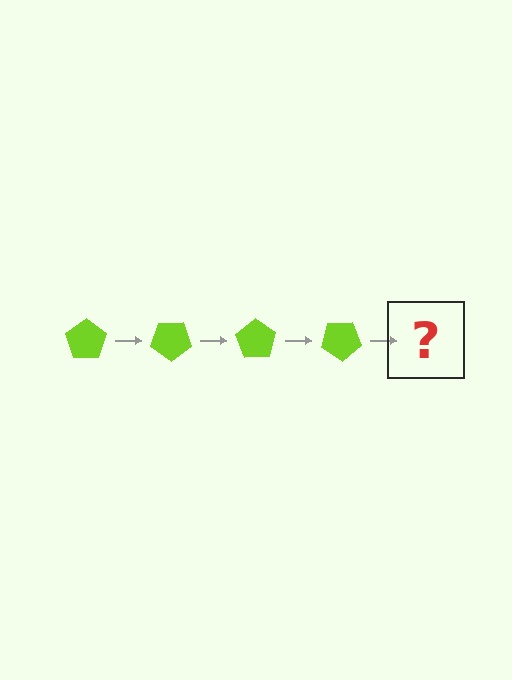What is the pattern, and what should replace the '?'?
The pattern is that the pentagon rotates 35 degrees each step. The '?' should be a lime pentagon rotated 140 degrees.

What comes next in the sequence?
The next element should be a lime pentagon rotated 140 degrees.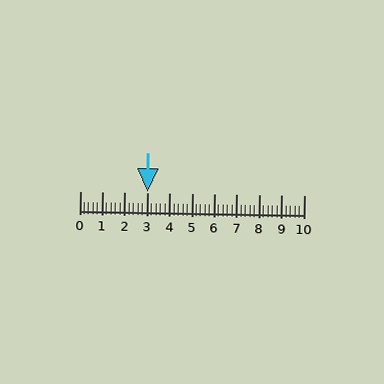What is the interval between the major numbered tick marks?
The major tick marks are spaced 1 units apart.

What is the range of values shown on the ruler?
The ruler shows values from 0 to 10.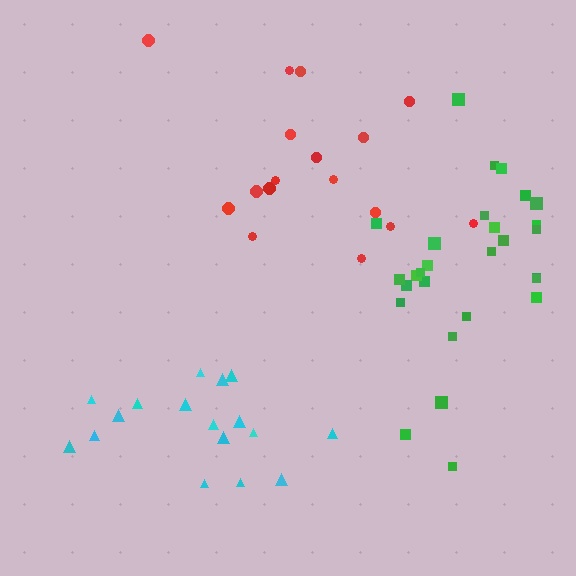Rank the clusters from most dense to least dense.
green, red, cyan.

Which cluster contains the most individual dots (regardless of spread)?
Green (29).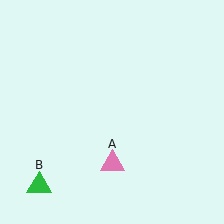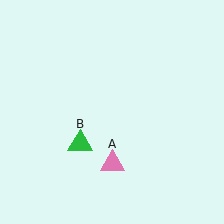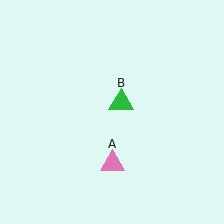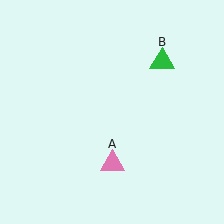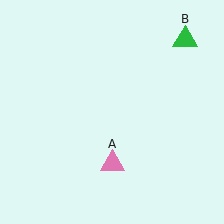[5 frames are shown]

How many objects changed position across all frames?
1 object changed position: green triangle (object B).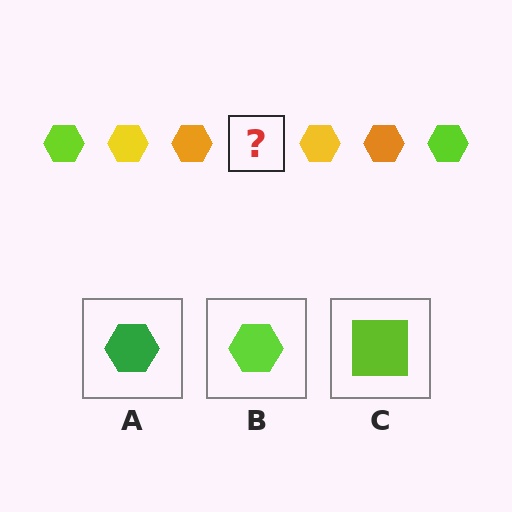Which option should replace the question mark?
Option B.